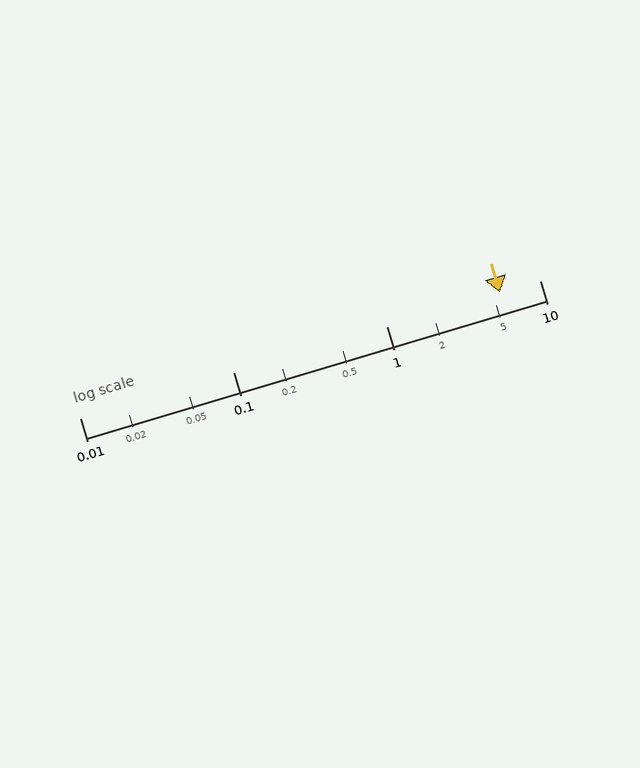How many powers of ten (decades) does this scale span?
The scale spans 3 decades, from 0.01 to 10.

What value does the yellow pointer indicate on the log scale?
The pointer indicates approximately 5.5.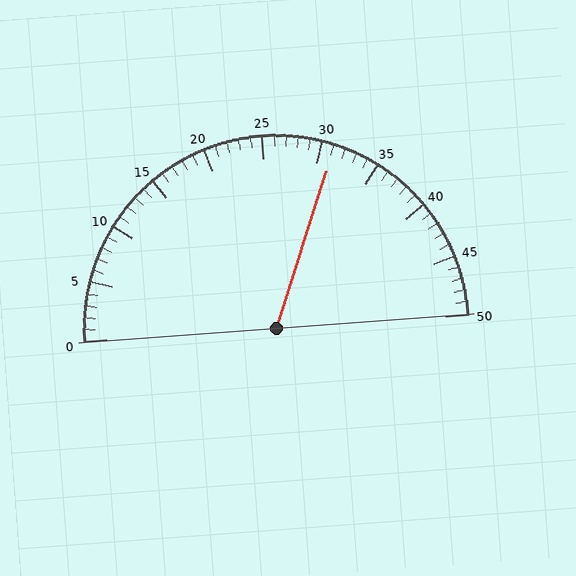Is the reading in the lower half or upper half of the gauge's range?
The reading is in the upper half of the range (0 to 50).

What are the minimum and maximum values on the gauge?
The gauge ranges from 0 to 50.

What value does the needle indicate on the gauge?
The needle indicates approximately 31.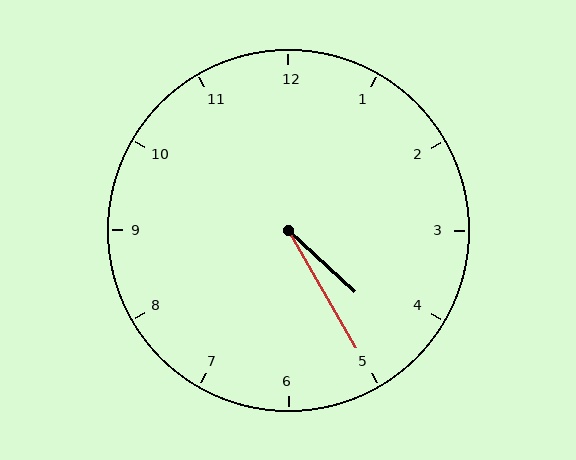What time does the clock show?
4:25.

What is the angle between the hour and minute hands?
Approximately 18 degrees.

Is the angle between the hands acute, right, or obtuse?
It is acute.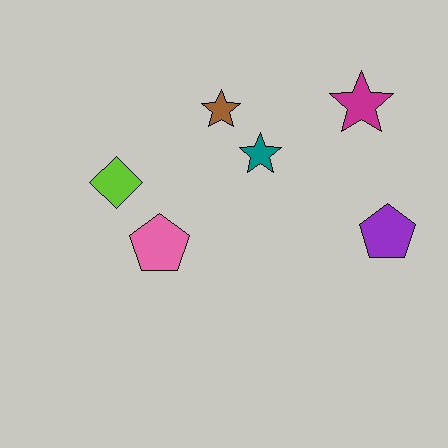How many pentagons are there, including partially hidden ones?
There are 2 pentagons.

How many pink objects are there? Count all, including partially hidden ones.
There is 1 pink object.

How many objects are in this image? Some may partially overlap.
There are 6 objects.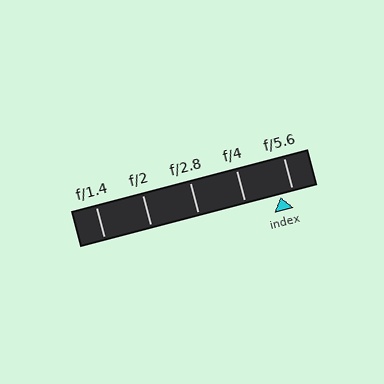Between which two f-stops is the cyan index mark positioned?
The index mark is between f/4 and f/5.6.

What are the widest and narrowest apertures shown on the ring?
The widest aperture shown is f/1.4 and the narrowest is f/5.6.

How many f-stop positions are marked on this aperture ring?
There are 5 f-stop positions marked.